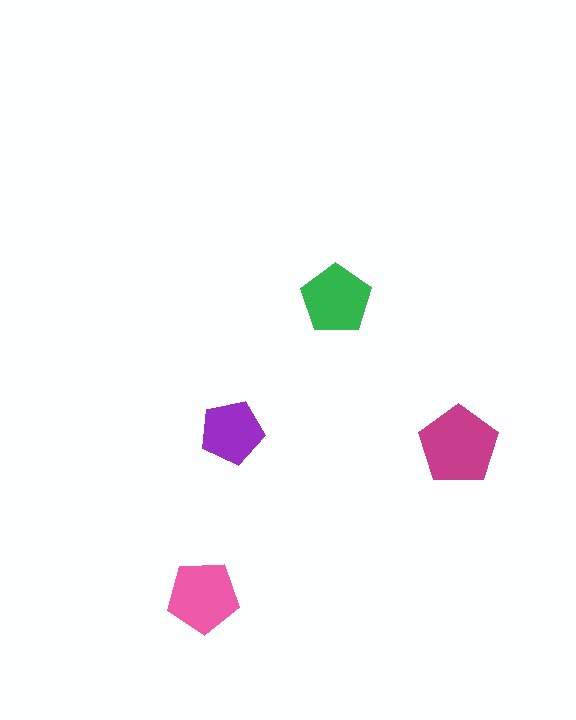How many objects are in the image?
There are 4 objects in the image.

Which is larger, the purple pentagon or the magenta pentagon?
The magenta one.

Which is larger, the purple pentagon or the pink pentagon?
The pink one.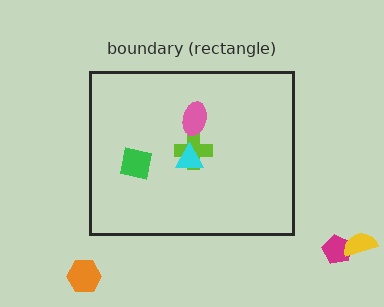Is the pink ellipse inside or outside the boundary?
Inside.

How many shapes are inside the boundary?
4 inside, 3 outside.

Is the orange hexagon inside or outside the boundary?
Outside.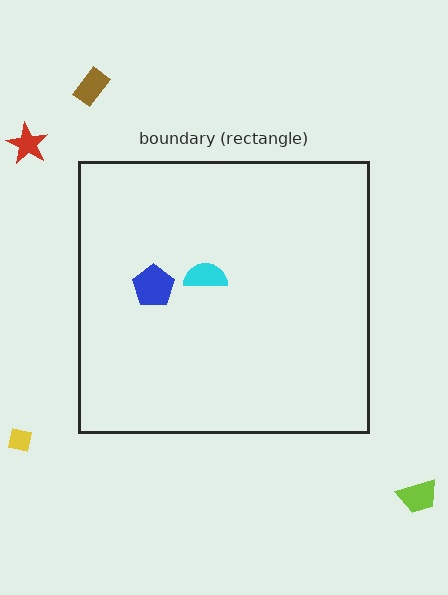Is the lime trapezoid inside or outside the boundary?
Outside.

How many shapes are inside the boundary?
2 inside, 4 outside.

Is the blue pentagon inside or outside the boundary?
Inside.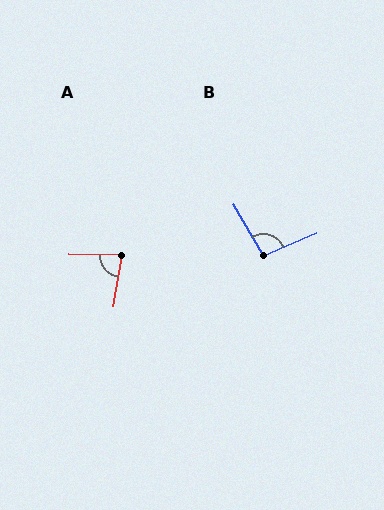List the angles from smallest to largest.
A (81°), B (98°).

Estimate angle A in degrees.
Approximately 81 degrees.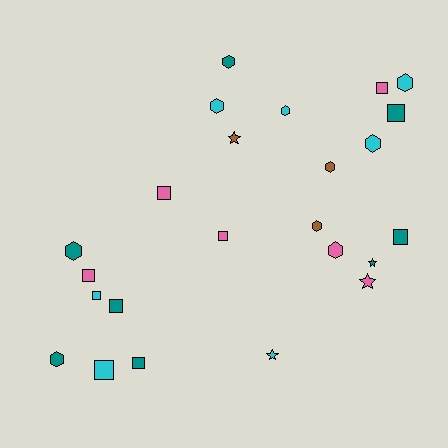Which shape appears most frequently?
Hexagon, with 10 objects.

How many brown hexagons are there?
There are 2 brown hexagons.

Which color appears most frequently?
Teal, with 8 objects.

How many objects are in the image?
There are 24 objects.